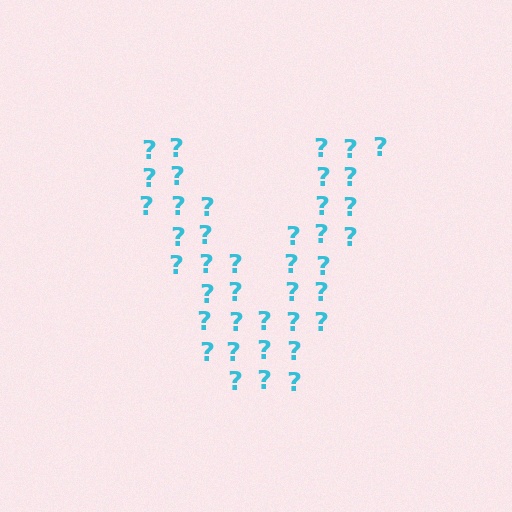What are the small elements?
The small elements are question marks.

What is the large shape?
The large shape is the letter V.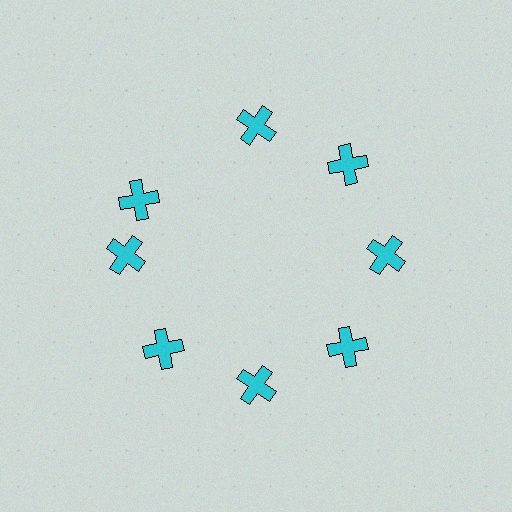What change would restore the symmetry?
The symmetry would be restored by rotating it back into even spacing with its neighbors so that all 8 crosses sit at equal angles and equal distance from the center.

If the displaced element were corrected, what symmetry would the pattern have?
It would have 8-fold rotational symmetry — the pattern would map onto itself every 45 degrees.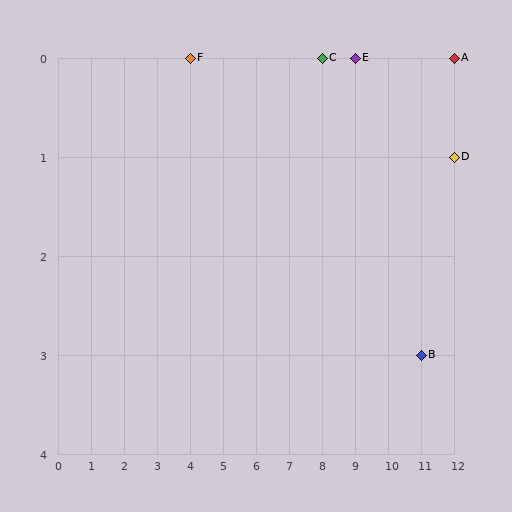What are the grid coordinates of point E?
Point E is at grid coordinates (9, 0).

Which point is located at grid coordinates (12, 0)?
Point A is at (12, 0).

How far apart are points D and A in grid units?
Points D and A are 1 row apart.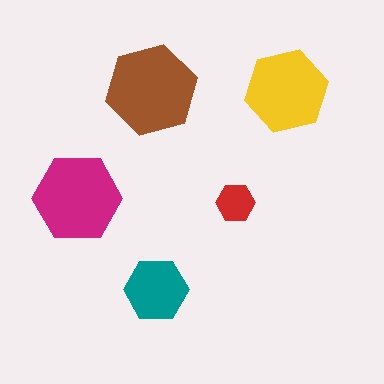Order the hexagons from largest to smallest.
the brown one, the magenta one, the yellow one, the teal one, the red one.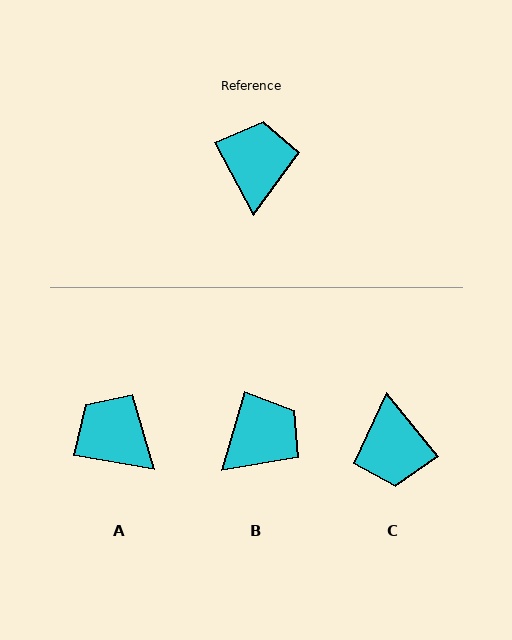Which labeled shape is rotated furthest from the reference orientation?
C, about 168 degrees away.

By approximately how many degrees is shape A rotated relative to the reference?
Approximately 53 degrees counter-clockwise.